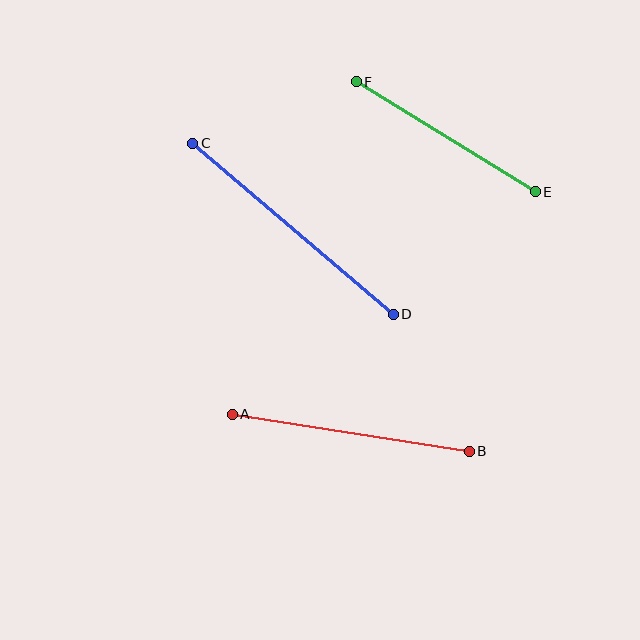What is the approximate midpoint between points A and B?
The midpoint is at approximately (351, 433) pixels.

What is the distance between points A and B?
The distance is approximately 240 pixels.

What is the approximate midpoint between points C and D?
The midpoint is at approximately (293, 229) pixels.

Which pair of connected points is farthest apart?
Points C and D are farthest apart.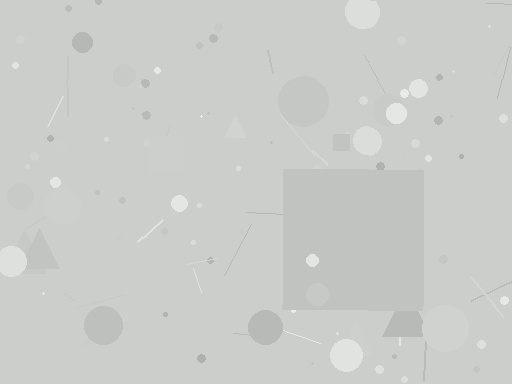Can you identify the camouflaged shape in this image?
The camouflaged shape is a square.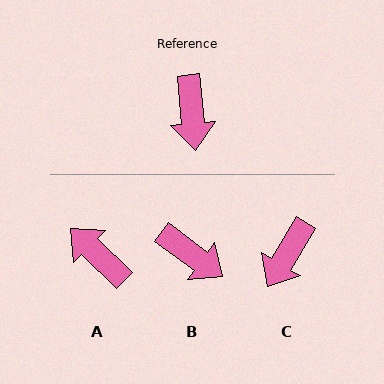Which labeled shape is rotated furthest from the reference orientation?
A, about 140 degrees away.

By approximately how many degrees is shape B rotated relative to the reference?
Approximately 48 degrees counter-clockwise.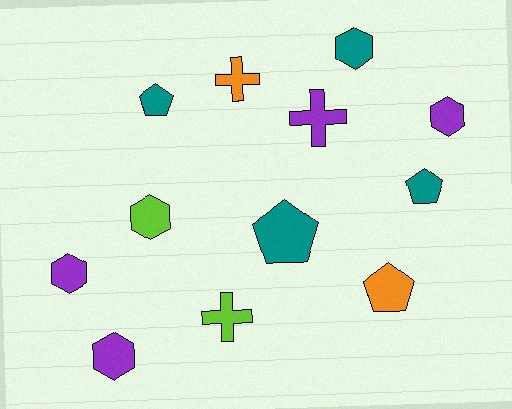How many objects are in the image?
There are 12 objects.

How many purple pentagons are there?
There are no purple pentagons.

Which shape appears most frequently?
Hexagon, with 5 objects.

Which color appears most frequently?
Teal, with 4 objects.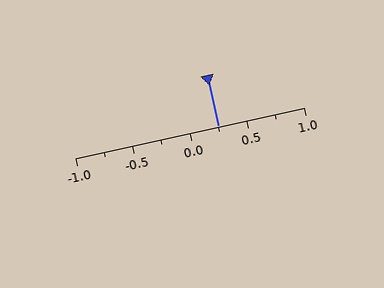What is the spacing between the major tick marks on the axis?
The major ticks are spaced 0.5 apart.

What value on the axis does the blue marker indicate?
The marker indicates approximately 0.25.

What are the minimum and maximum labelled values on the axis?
The axis runs from -1.0 to 1.0.